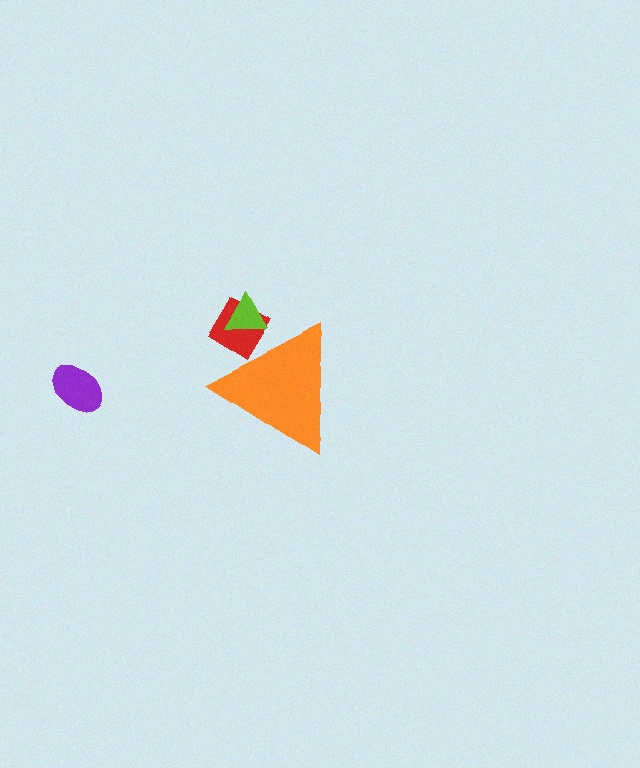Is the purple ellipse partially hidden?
No, the purple ellipse is fully visible.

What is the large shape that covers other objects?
An orange triangle.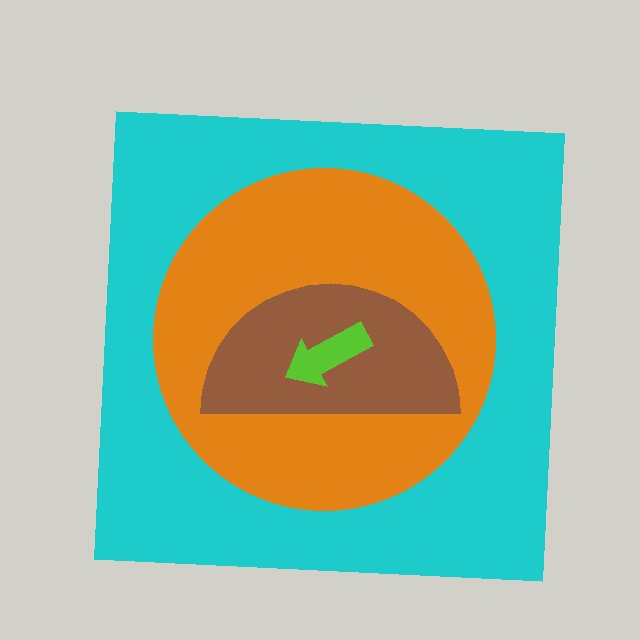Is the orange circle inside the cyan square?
Yes.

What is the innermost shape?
The lime arrow.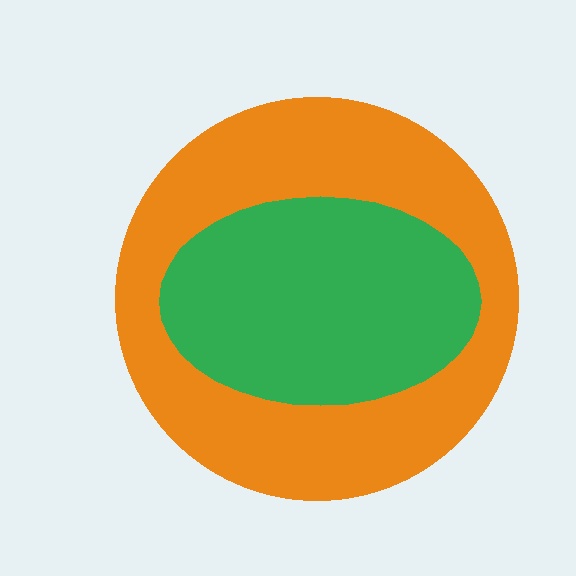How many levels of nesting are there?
2.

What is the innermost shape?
The green ellipse.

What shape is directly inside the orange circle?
The green ellipse.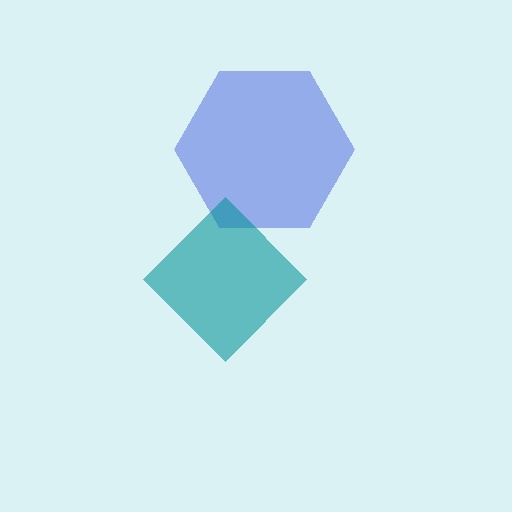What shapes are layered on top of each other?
The layered shapes are: a blue hexagon, a teal diamond.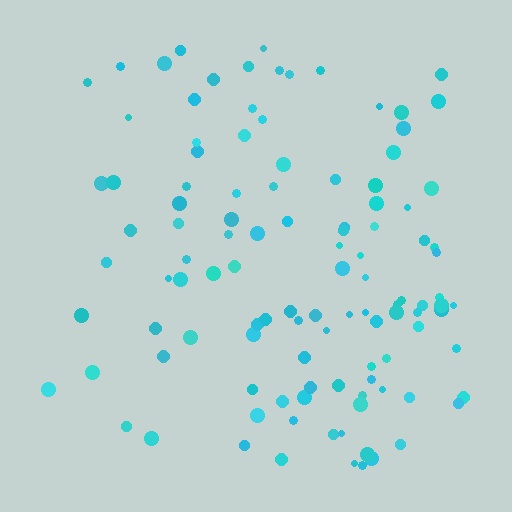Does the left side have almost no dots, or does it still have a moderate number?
Still a moderate number, just noticeably fewer than the right.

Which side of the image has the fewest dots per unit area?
The left.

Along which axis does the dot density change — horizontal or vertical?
Horizontal.